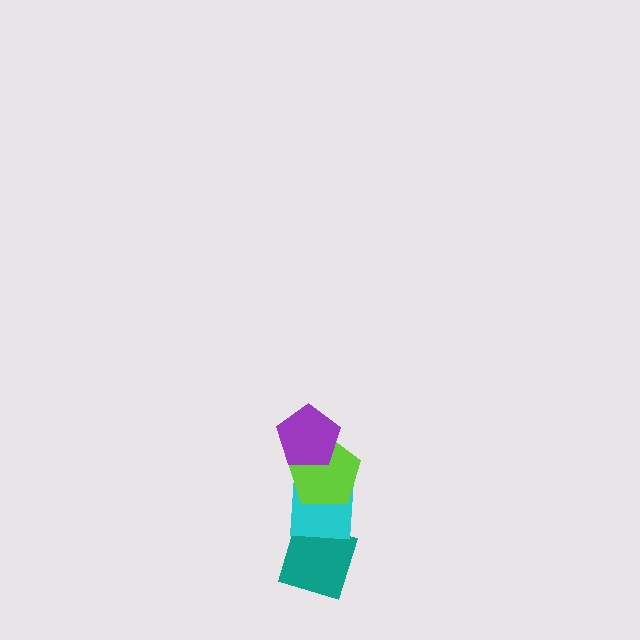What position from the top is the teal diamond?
The teal diamond is 4th from the top.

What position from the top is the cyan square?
The cyan square is 3rd from the top.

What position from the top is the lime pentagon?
The lime pentagon is 2nd from the top.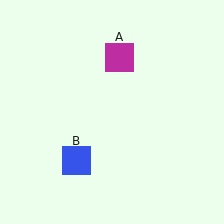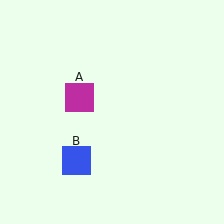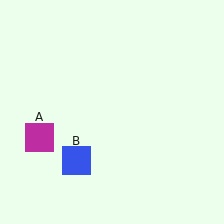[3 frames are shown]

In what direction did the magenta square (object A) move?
The magenta square (object A) moved down and to the left.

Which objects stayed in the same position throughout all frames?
Blue square (object B) remained stationary.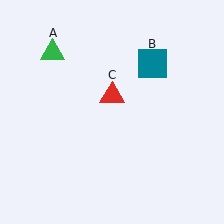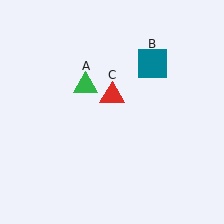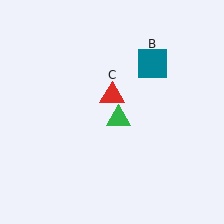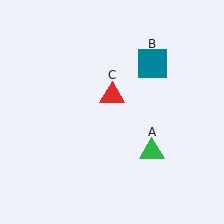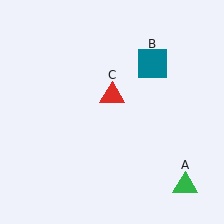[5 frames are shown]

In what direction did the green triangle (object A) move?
The green triangle (object A) moved down and to the right.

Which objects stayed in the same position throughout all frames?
Teal square (object B) and red triangle (object C) remained stationary.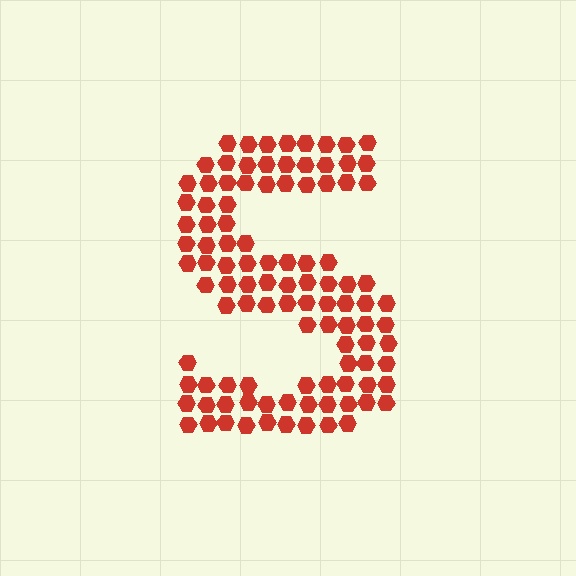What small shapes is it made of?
It is made of small hexagons.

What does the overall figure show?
The overall figure shows the letter S.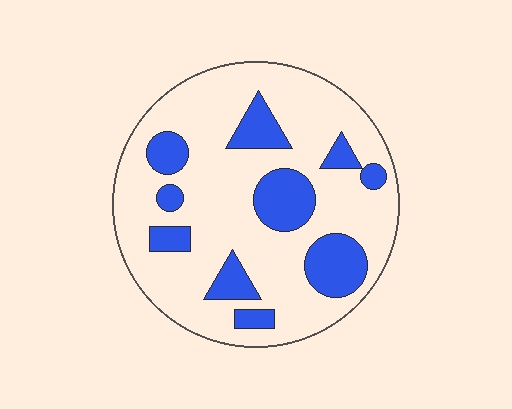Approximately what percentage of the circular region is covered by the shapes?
Approximately 25%.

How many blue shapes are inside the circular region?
10.